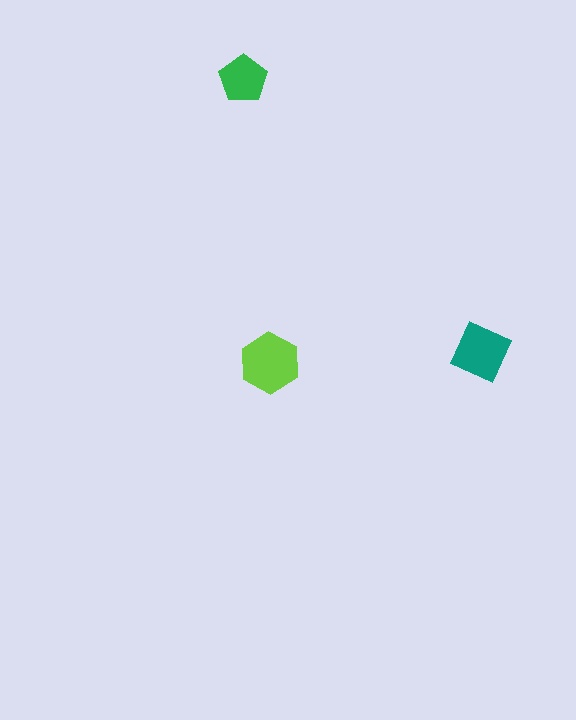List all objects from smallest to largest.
The green pentagon, the teal diamond, the lime hexagon.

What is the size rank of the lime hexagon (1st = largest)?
1st.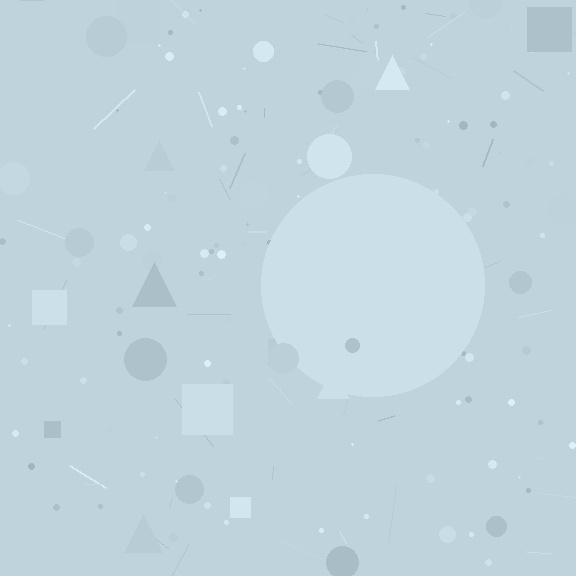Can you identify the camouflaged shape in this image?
The camouflaged shape is a circle.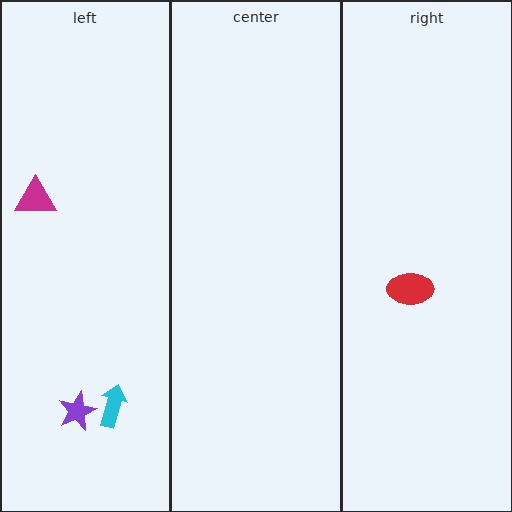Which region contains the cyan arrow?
The left region.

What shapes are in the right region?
The red ellipse.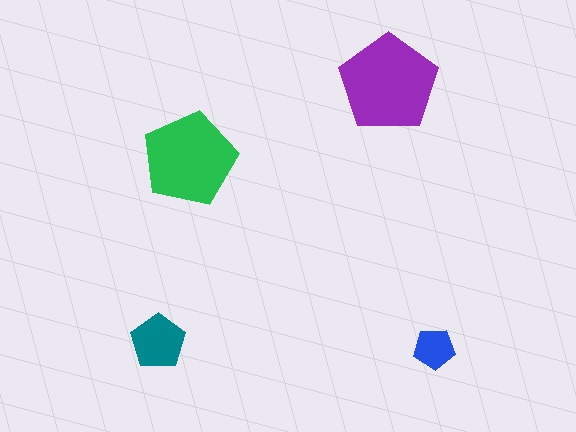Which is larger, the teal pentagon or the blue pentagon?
The teal one.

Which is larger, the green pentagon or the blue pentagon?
The green one.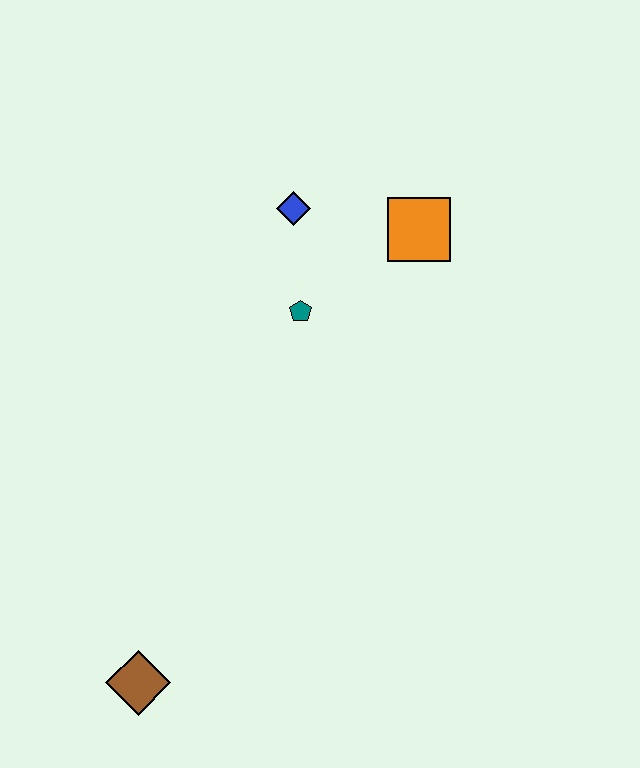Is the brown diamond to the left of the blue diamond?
Yes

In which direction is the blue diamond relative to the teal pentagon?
The blue diamond is above the teal pentagon.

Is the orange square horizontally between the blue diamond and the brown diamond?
No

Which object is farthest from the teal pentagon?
The brown diamond is farthest from the teal pentagon.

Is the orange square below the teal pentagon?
No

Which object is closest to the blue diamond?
The teal pentagon is closest to the blue diamond.